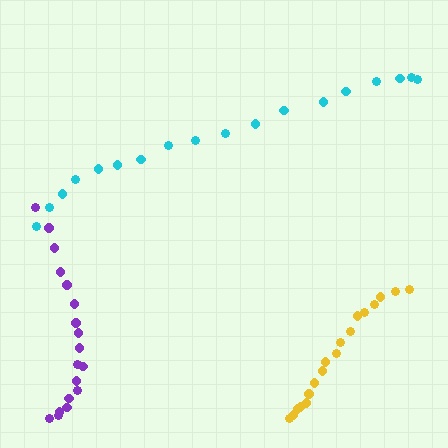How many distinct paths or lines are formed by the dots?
There are 3 distinct paths.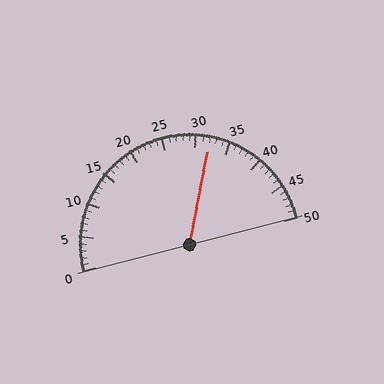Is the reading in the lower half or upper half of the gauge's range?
The reading is in the upper half of the range (0 to 50).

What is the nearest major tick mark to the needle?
The nearest major tick mark is 30.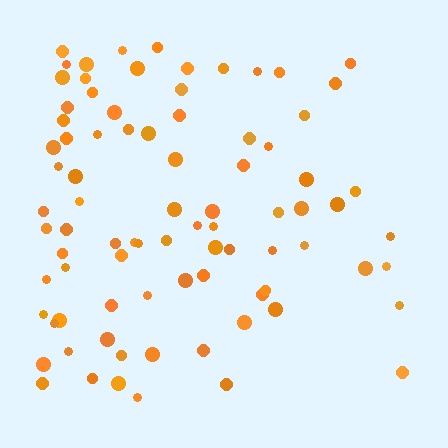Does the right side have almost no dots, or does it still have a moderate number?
Still a moderate number, just noticeably fewer than the left.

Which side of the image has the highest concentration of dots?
The left.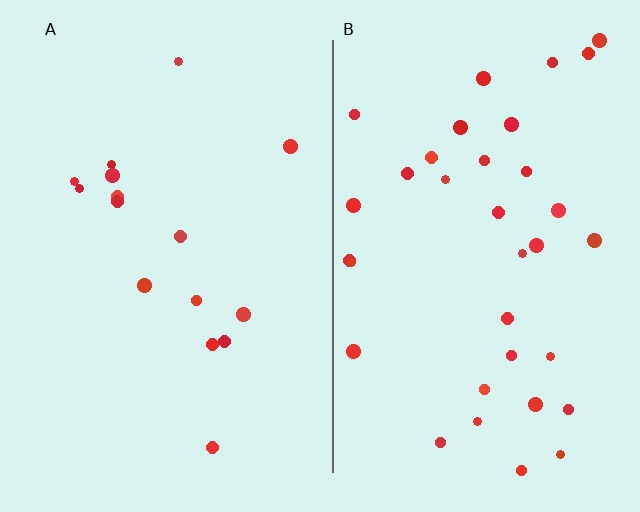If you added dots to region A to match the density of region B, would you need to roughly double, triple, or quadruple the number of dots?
Approximately double.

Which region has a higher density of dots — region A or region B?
B (the right).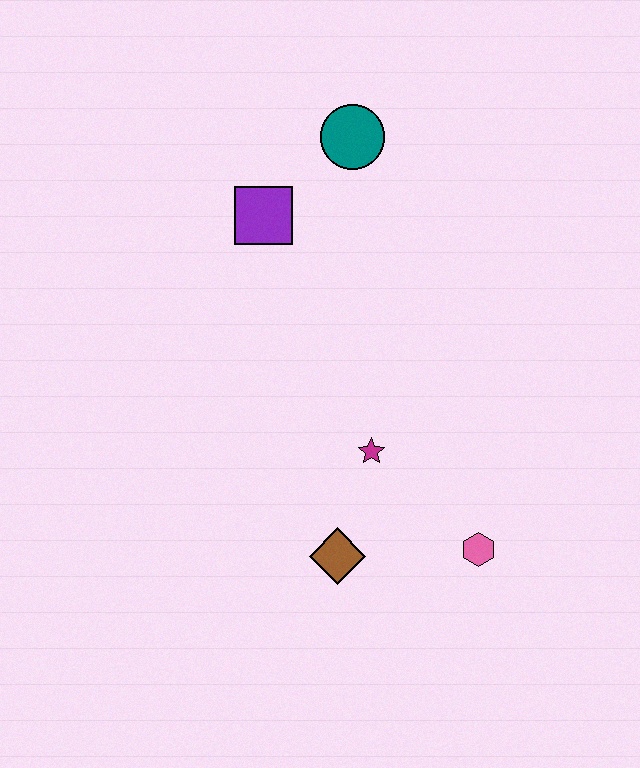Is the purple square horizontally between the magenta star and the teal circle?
No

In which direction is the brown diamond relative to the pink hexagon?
The brown diamond is to the left of the pink hexagon.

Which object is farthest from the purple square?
The pink hexagon is farthest from the purple square.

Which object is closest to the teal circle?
The purple square is closest to the teal circle.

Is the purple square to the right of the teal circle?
No